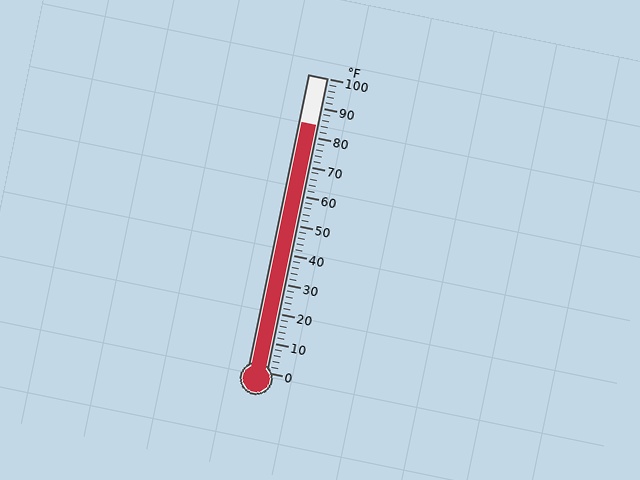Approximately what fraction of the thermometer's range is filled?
The thermometer is filled to approximately 85% of its range.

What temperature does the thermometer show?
The thermometer shows approximately 84°F.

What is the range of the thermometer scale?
The thermometer scale ranges from 0°F to 100°F.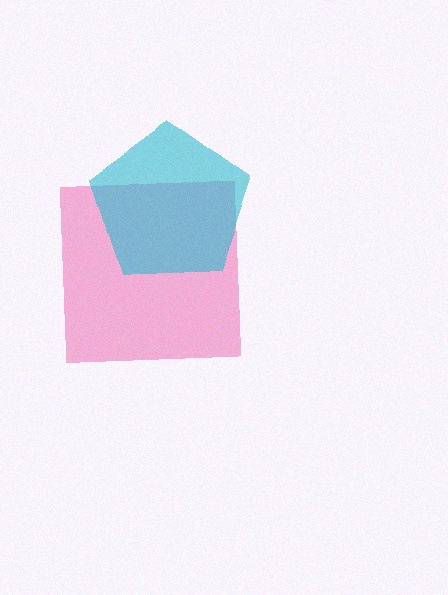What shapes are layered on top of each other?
The layered shapes are: a pink square, a cyan pentagon.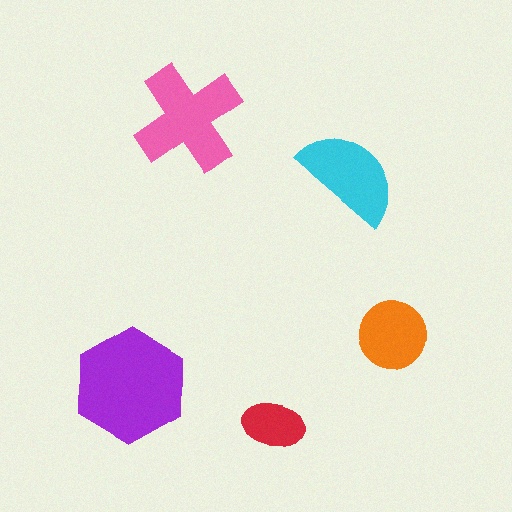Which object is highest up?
The pink cross is topmost.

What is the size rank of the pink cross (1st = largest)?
2nd.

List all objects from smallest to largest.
The red ellipse, the orange circle, the cyan semicircle, the pink cross, the purple hexagon.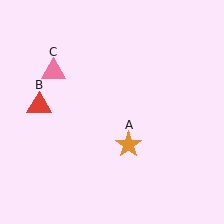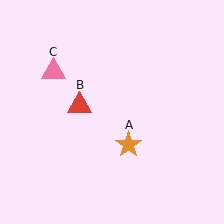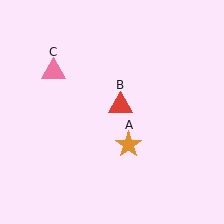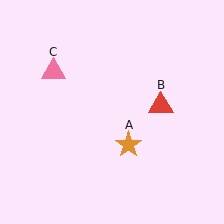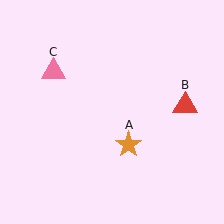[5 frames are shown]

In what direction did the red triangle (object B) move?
The red triangle (object B) moved right.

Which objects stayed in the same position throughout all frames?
Orange star (object A) and pink triangle (object C) remained stationary.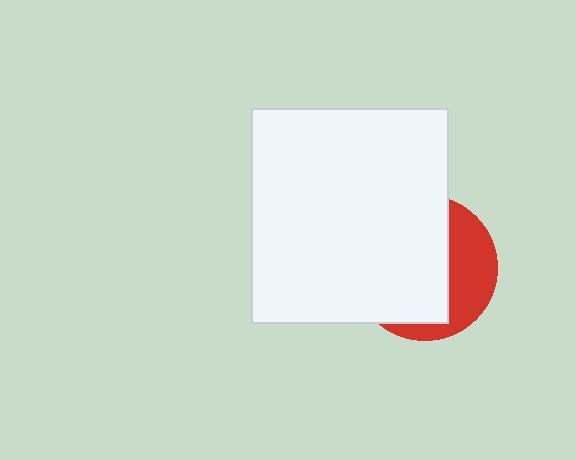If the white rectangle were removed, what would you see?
You would see the complete red circle.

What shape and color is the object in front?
The object in front is a white rectangle.